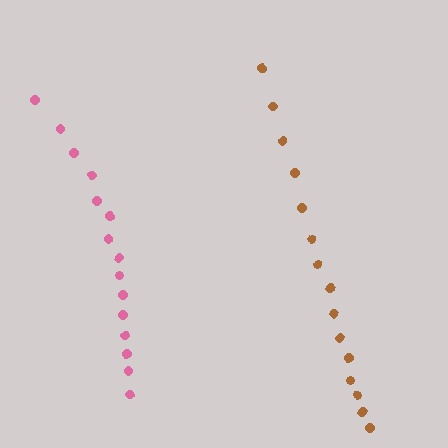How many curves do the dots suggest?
There are 2 distinct paths.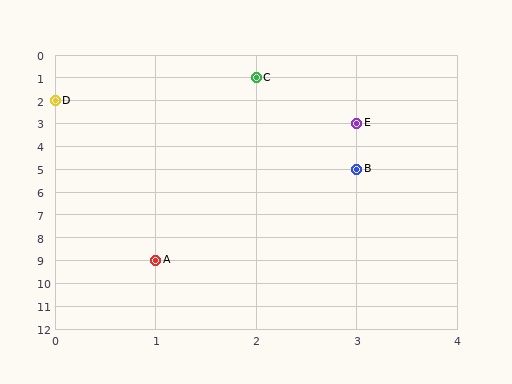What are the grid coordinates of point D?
Point D is at grid coordinates (0, 2).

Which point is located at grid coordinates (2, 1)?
Point C is at (2, 1).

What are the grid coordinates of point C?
Point C is at grid coordinates (2, 1).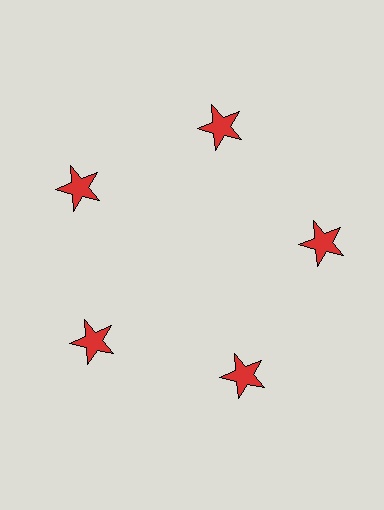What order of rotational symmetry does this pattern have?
This pattern has 5-fold rotational symmetry.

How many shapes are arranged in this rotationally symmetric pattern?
There are 5 shapes, arranged in 5 groups of 1.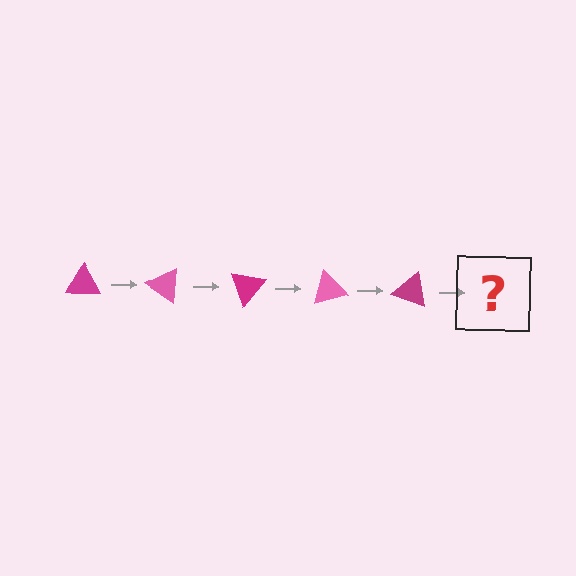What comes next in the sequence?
The next element should be a pink triangle, rotated 175 degrees from the start.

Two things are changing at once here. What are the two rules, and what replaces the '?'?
The two rules are that it rotates 35 degrees each step and the color cycles through magenta and pink. The '?' should be a pink triangle, rotated 175 degrees from the start.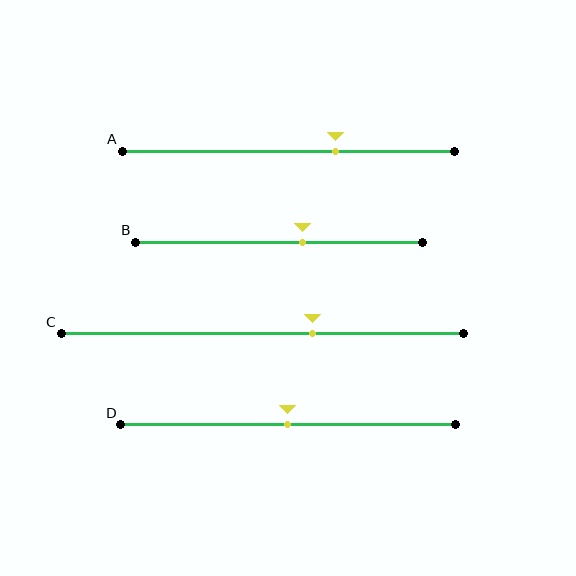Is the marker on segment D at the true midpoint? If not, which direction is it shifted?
Yes, the marker on segment D is at the true midpoint.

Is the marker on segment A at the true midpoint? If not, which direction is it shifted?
No, the marker on segment A is shifted to the right by about 14% of the segment length.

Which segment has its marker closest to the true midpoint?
Segment D has its marker closest to the true midpoint.